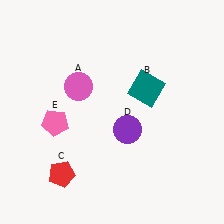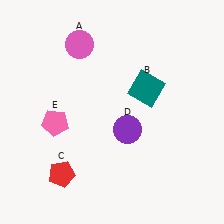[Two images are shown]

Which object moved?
The pink circle (A) moved up.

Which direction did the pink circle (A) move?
The pink circle (A) moved up.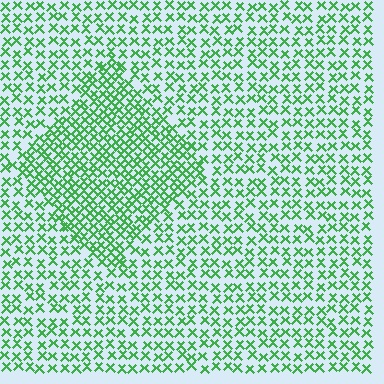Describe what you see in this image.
The image contains small green elements arranged at two different densities. A diamond-shaped region is visible where the elements are more densely packed than the surrounding area.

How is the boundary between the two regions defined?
The boundary is defined by a change in element density (approximately 1.7x ratio). All elements are the same color, size, and shape.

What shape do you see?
I see a diamond.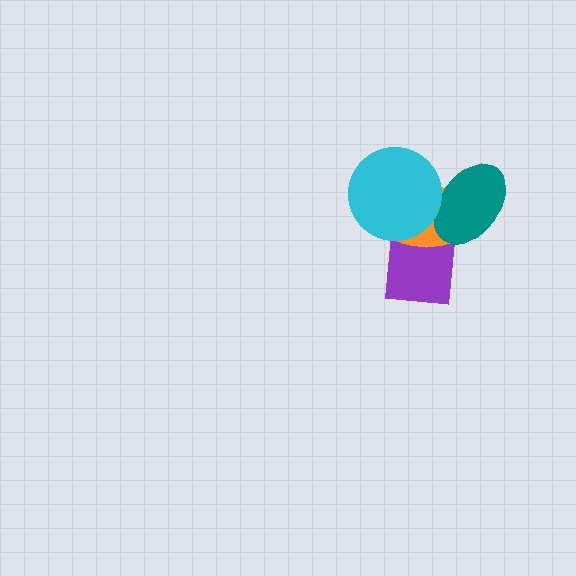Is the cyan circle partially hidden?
No, no other shape covers it.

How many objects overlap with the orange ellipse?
3 objects overlap with the orange ellipse.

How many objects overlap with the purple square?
2 objects overlap with the purple square.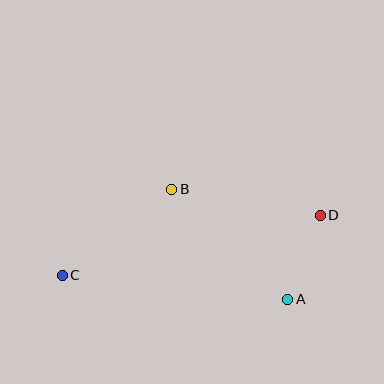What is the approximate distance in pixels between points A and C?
The distance between A and C is approximately 227 pixels.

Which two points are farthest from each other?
Points C and D are farthest from each other.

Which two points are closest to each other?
Points A and D are closest to each other.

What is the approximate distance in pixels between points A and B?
The distance between A and B is approximately 160 pixels.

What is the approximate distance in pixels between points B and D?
The distance between B and D is approximately 151 pixels.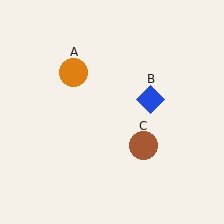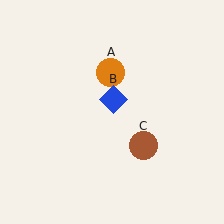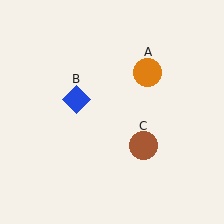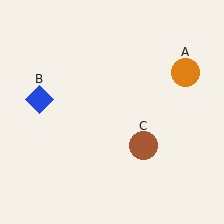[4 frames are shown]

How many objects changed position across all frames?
2 objects changed position: orange circle (object A), blue diamond (object B).